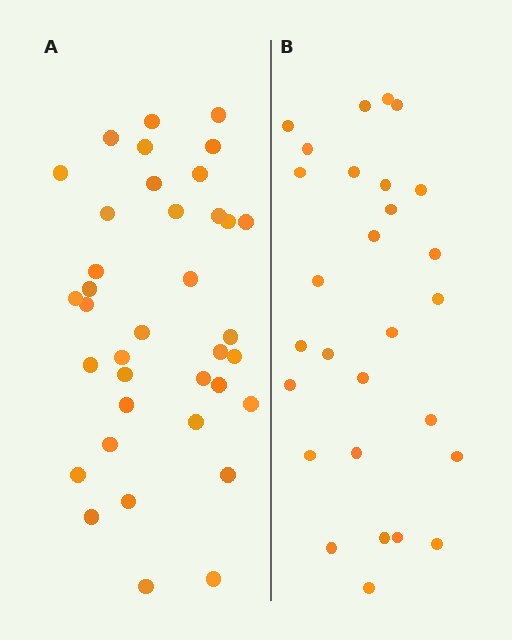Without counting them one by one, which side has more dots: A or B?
Region A (the left region) has more dots.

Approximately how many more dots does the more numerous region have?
Region A has roughly 8 or so more dots than region B.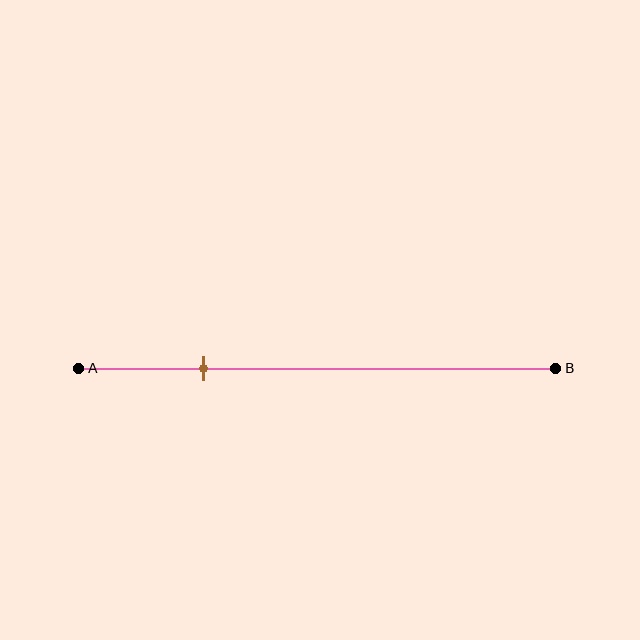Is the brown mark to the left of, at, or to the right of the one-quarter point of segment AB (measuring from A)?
The brown mark is approximately at the one-quarter point of segment AB.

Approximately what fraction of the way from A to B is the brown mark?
The brown mark is approximately 25% of the way from A to B.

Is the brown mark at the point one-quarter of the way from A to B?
Yes, the mark is approximately at the one-quarter point.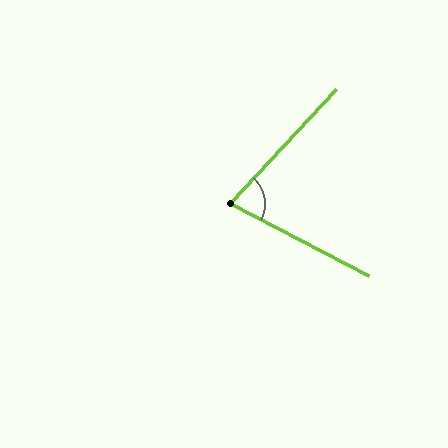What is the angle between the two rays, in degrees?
Approximately 75 degrees.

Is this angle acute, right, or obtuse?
It is acute.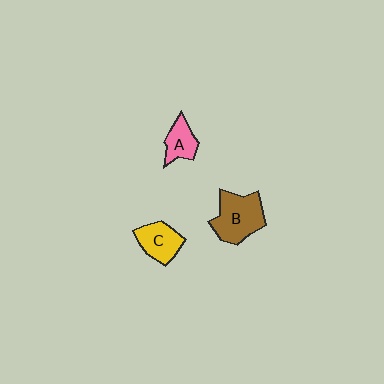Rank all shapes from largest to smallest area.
From largest to smallest: B (brown), C (yellow), A (pink).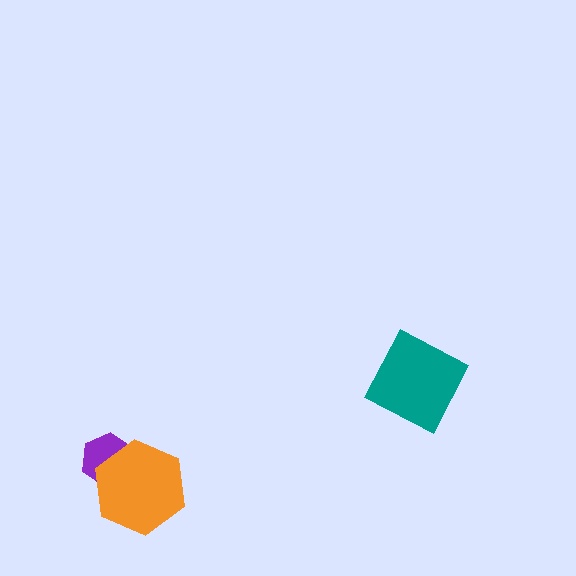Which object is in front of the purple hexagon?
The orange hexagon is in front of the purple hexagon.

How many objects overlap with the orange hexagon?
1 object overlaps with the orange hexagon.